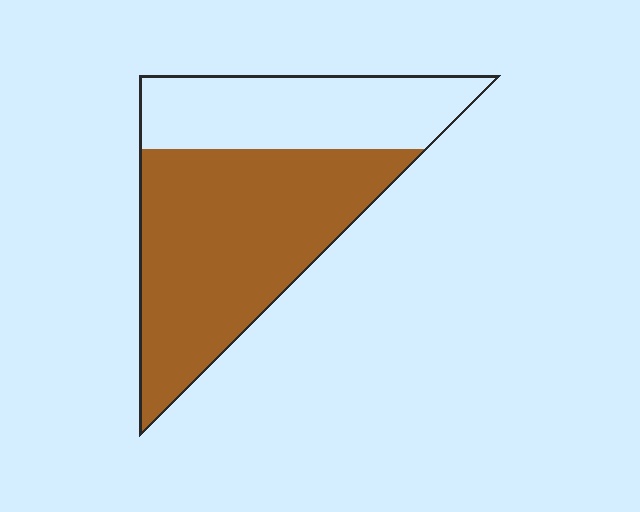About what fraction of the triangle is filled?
About five eighths (5/8).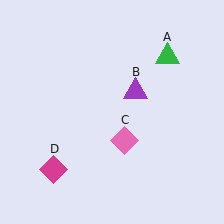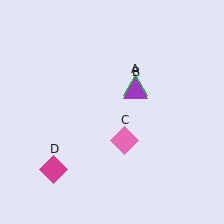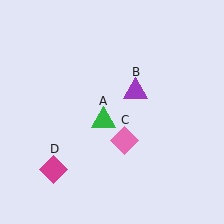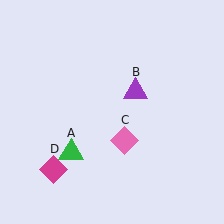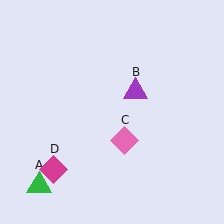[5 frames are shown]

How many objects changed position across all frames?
1 object changed position: green triangle (object A).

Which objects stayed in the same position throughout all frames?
Purple triangle (object B) and pink diamond (object C) and magenta diamond (object D) remained stationary.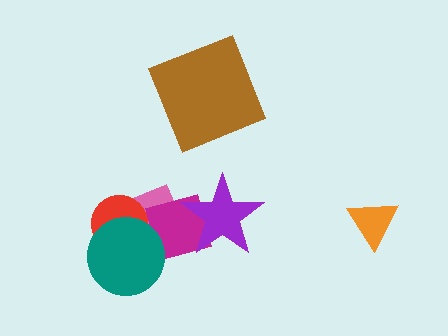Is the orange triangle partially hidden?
No, no other shape covers it.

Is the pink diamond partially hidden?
Yes, it is partially covered by another shape.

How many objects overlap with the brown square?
0 objects overlap with the brown square.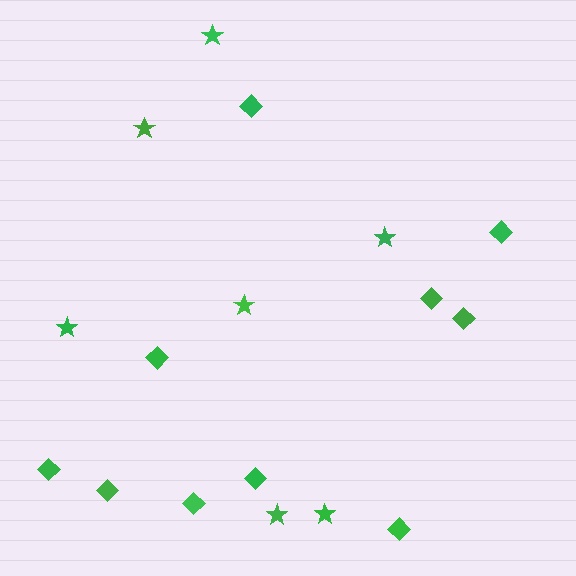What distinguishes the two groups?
There are 2 groups: one group of diamonds (10) and one group of stars (7).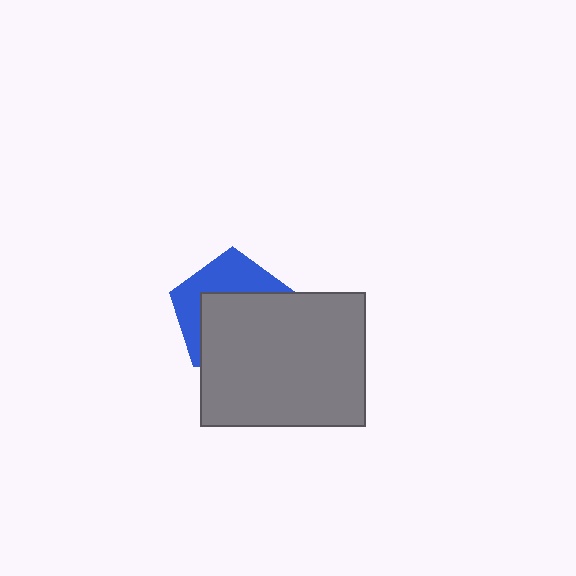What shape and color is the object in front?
The object in front is a gray rectangle.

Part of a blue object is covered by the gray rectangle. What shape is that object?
It is a pentagon.